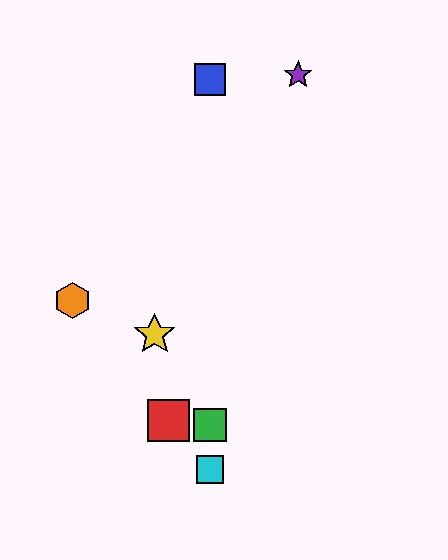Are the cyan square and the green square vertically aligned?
Yes, both are at x≈210.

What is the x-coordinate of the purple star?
The purple star is at x≈298.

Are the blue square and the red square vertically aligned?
No, the blue square is at x≈210 and the red square is at x≈169.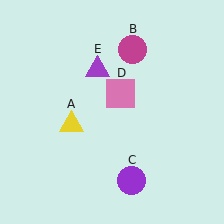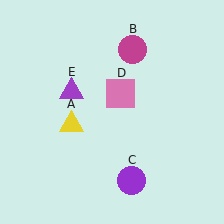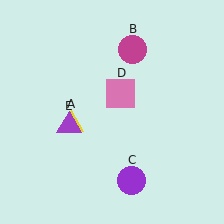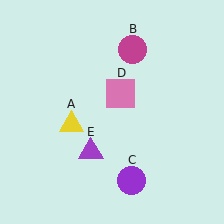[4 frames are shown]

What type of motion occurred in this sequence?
The purple triangle (object E) rotated counterclockwise around the center of the scene.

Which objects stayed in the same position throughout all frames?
Yellow triangle (object A) and magenta circle (object B) and purple circle (object C) and pink square (object D) remained stationary.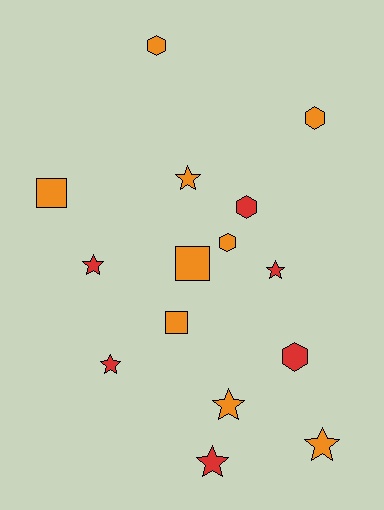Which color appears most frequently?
Orange, with 9 objects.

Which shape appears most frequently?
Star, with 7 objects.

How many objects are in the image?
There are 15 objects.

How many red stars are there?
There are 4 red stars.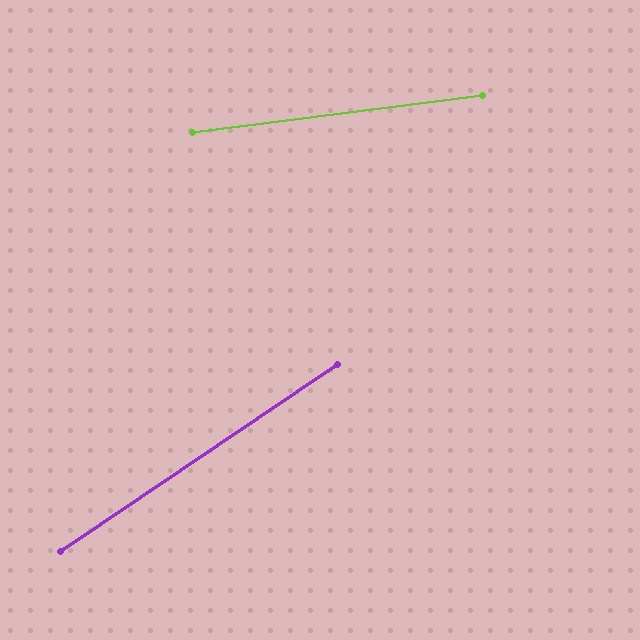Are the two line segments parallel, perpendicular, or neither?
Neither parallel nor perpendicular — they differ by about 27°.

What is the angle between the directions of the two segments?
Approximately 27 degrees.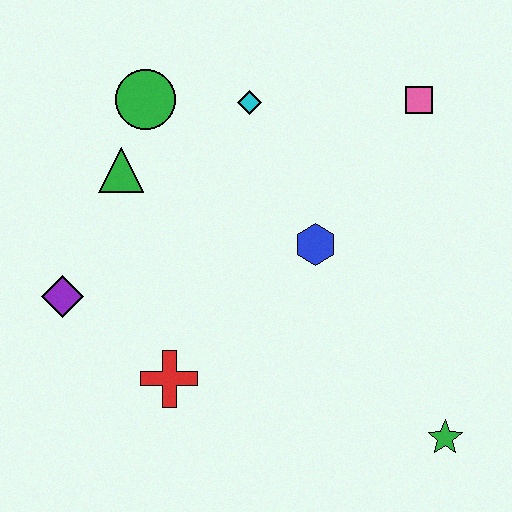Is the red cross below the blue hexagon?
Yes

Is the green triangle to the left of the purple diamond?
No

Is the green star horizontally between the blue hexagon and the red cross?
No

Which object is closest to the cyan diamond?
The green circle is closest to the cyan diamond.